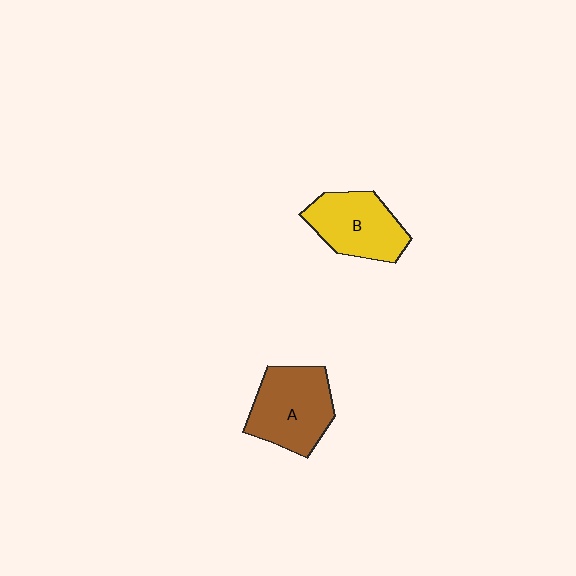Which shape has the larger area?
Shape A (brown).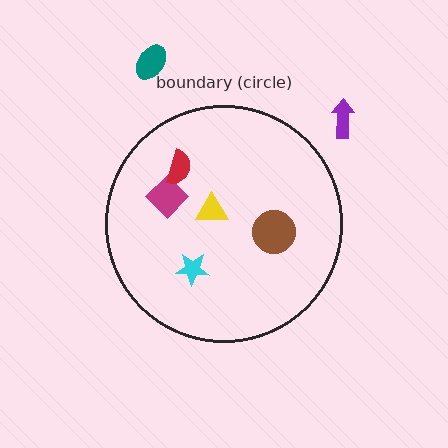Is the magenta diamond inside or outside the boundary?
Inside.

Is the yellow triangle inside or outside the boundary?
Inside.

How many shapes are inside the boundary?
5 inside, 2 outside.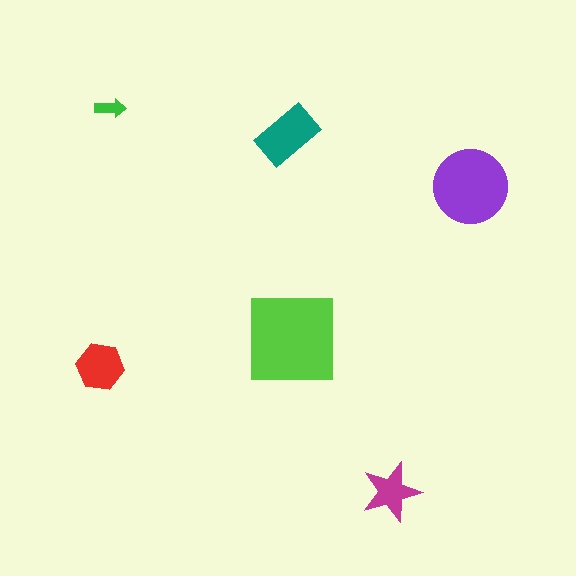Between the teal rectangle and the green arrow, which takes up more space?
The teal rectangle.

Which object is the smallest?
The green arrow.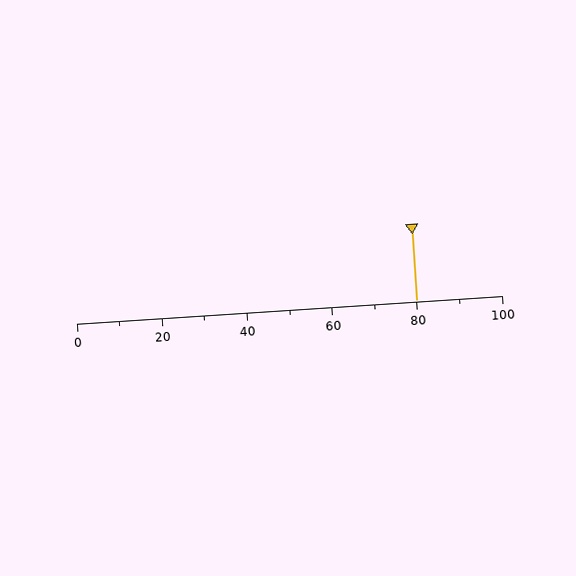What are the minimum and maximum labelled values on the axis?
The axis runs from 0 to 100.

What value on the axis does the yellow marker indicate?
The marker indicates approximately 80.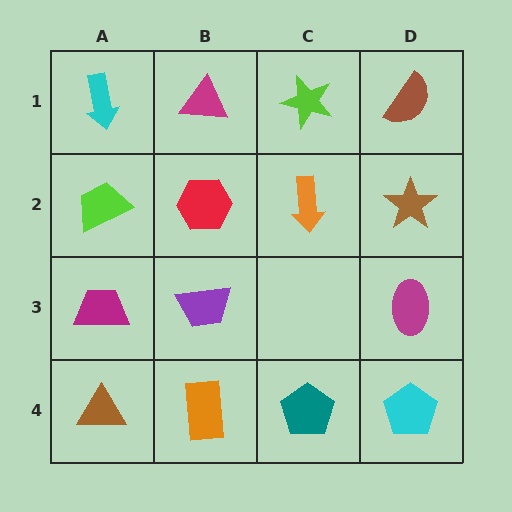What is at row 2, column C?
An orange arrow.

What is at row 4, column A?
A brown triangle.